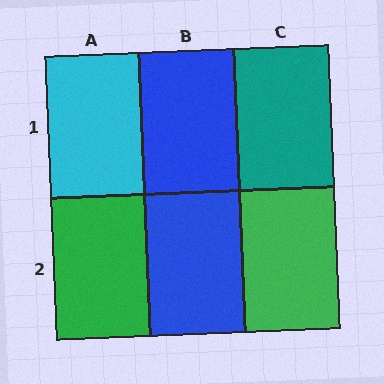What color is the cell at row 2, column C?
Green.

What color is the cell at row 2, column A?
Green.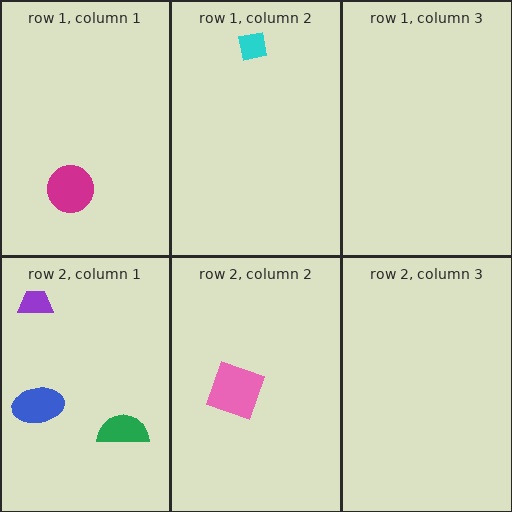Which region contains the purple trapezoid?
The row 2, column 1 region.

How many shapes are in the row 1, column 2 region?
1.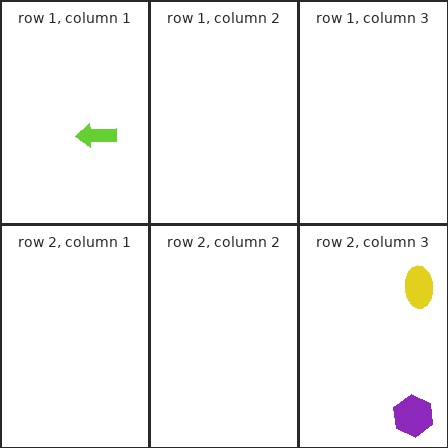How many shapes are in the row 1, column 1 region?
1.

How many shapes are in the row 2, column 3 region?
2.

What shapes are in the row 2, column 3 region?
The purple hexagon, the yellow ellipse.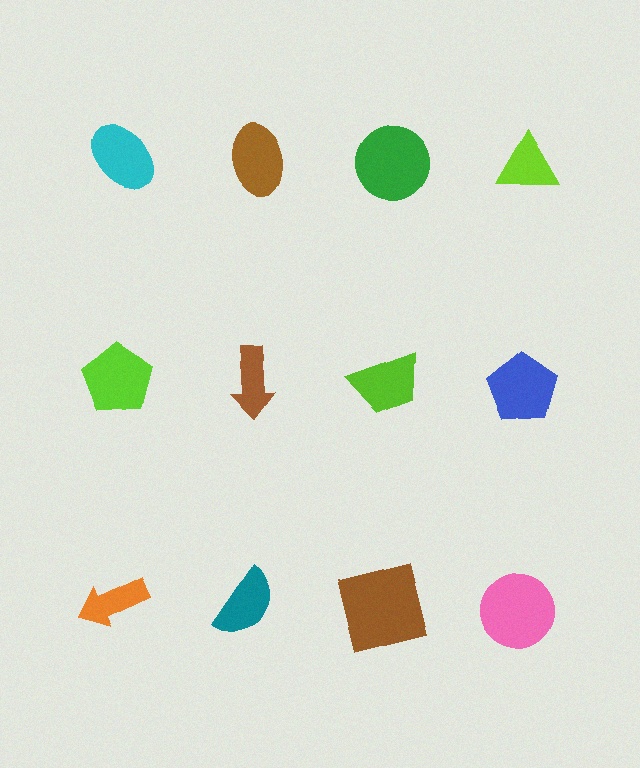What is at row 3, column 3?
A brown square.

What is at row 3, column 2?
A teal semicircle.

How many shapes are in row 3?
4 shapes.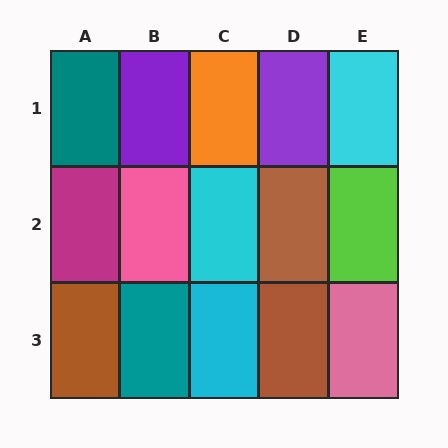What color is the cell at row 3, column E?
Pink.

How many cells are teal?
2 cells are teal.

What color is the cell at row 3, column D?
Brown.